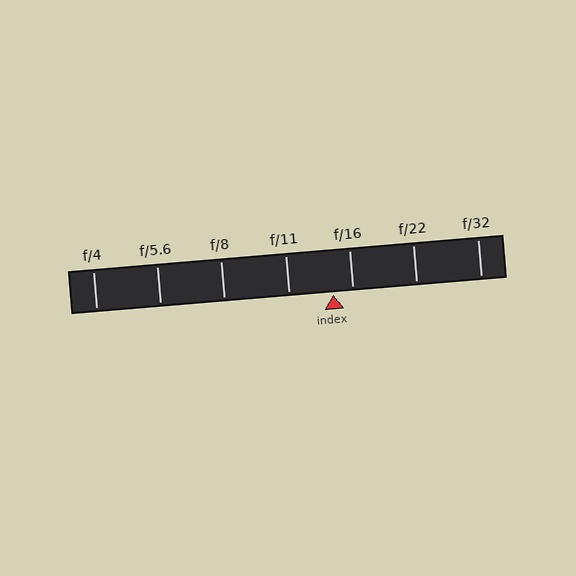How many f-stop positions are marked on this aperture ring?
There are 7 f-stop positions marked.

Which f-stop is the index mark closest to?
The index mark is closest to f/16.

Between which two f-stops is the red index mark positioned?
The index mark is between f/11 and f/16.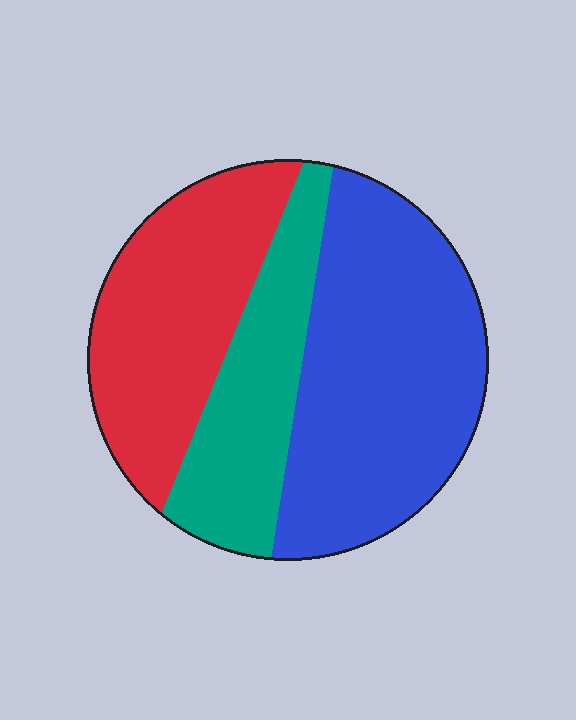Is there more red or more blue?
Blue.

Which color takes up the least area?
Teal, at roughly 25%.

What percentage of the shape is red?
Red covers about 30% of the shape.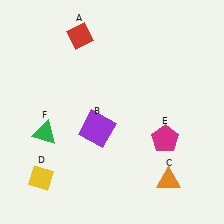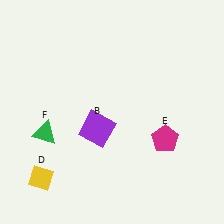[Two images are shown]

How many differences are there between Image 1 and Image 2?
There are 2 differences between the two images.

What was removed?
The orange triangle (C), the red diamond (A) were removed in Image 2.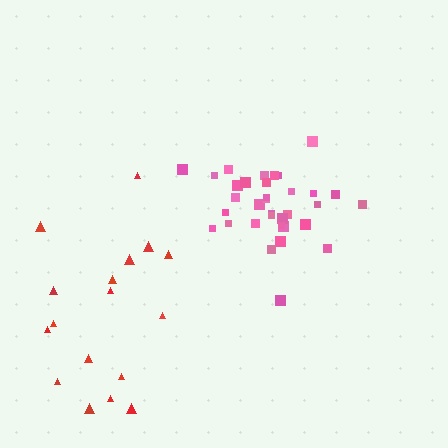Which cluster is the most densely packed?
Pink.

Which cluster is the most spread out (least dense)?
Red.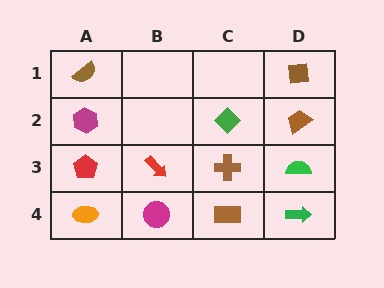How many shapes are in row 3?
4 shapes.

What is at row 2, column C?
A green diamond.